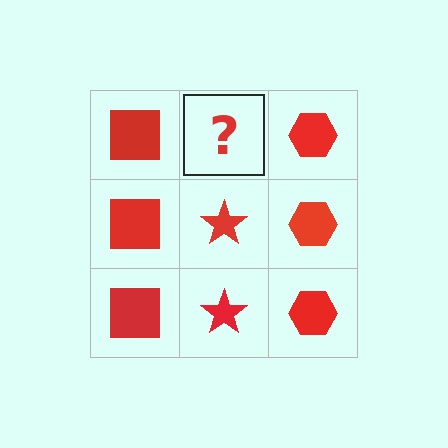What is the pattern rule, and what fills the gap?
The rule is that each column has a consistent shape. The gap should be filled with a red star.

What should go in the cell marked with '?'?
The missing cell should contain a red star.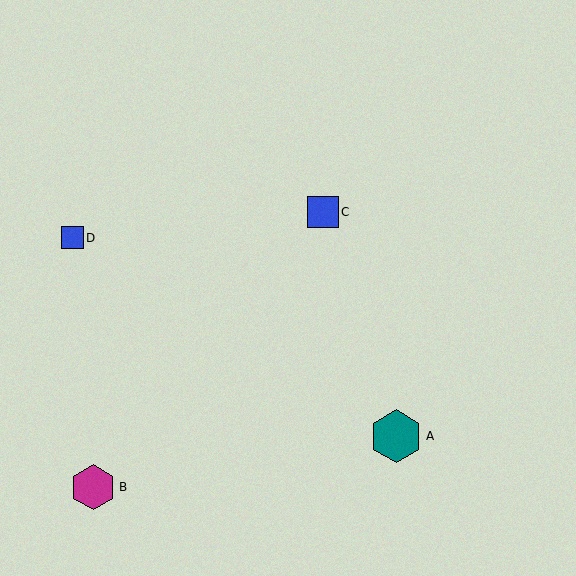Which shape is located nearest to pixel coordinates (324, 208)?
The blue square (labeled C) at (323, 212) is nearest to that location.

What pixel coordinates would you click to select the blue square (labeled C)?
Click at (323, 212) to select the blue square C.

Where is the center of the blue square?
The center of the blue square is at (323, 212).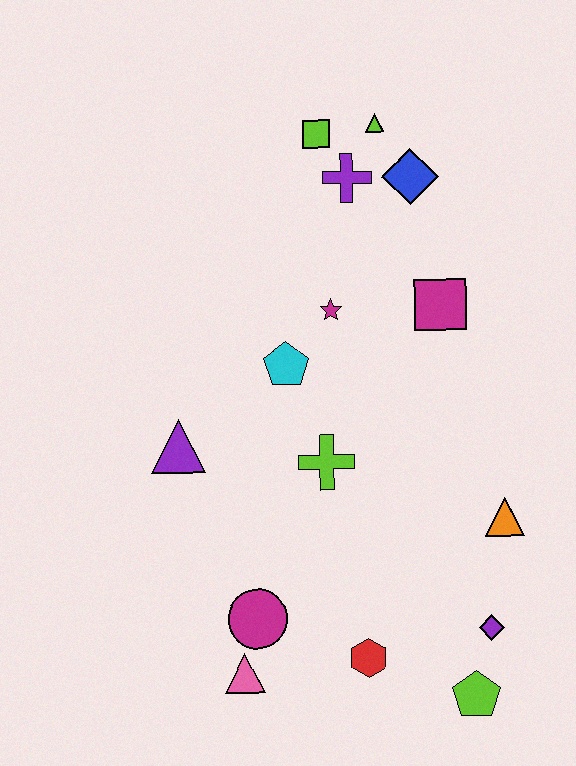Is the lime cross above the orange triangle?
Yes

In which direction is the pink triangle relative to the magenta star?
The pink triangle is below the magenta star.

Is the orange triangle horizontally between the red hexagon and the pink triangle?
No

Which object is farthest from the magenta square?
The pink triangle is farthest from the magenta square.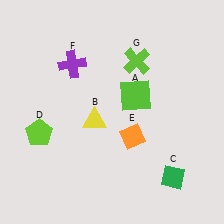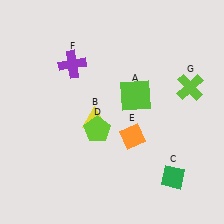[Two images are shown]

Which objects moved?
The objects that moved are: the lime pentagon (D), the lime cross (G).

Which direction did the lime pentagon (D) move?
The lime pentagon (D) moved right.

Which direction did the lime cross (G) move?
The lime cross (G) moved right.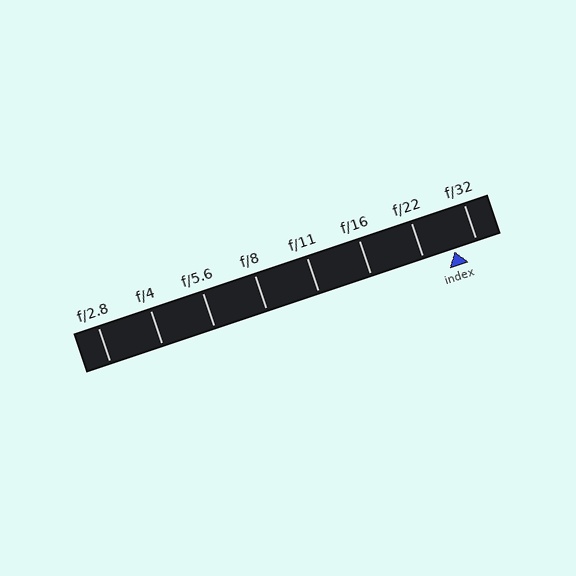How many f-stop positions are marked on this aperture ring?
There are 8 f-stop positions marked.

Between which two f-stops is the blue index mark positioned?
The index mark is between f/22 and f/32.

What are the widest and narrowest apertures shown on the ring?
The widest aperture shown is f/2.8 and the narrowest is f/32.